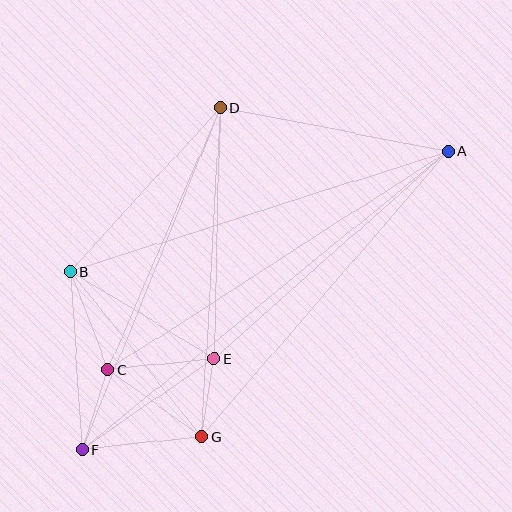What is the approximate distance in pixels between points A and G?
The distance between A and G is approximately 377 pixels.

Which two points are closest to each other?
Points E and G are closest to each other.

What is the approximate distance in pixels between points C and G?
The distance between C and G is approximately 115 pixels.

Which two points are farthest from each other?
Points A and F are farthest from each other.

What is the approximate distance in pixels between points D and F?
The distance between D and F is approximately 369 pixels.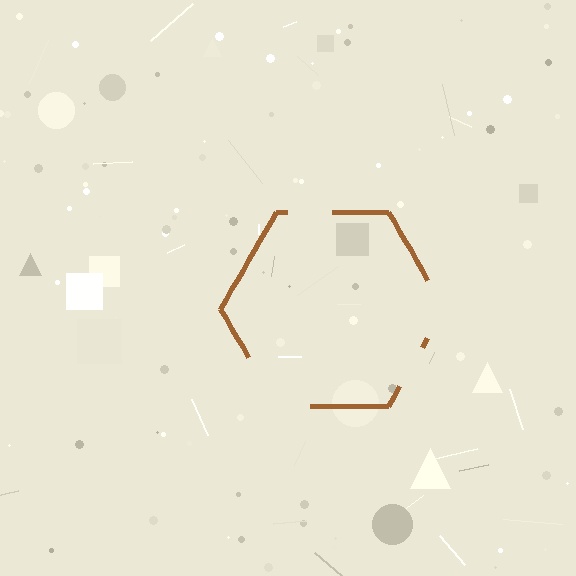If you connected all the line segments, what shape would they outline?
They would outline a hexagon.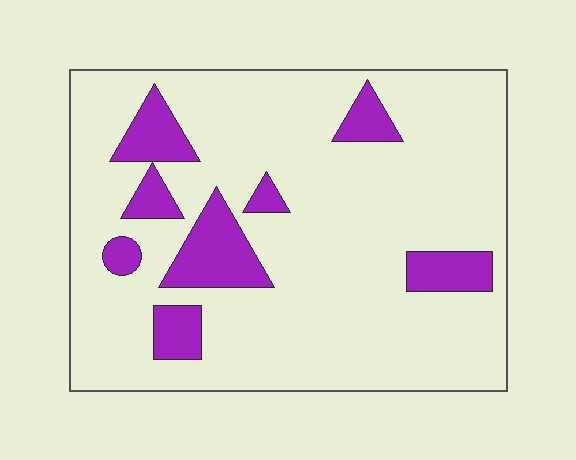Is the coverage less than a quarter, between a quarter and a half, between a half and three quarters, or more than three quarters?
Less than a quarter.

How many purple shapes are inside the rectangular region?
8.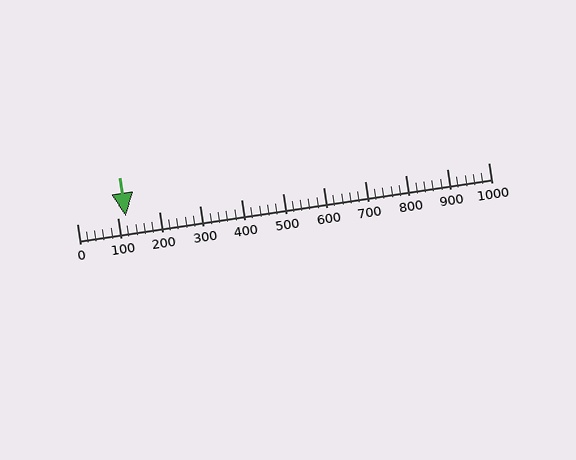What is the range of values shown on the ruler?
The ruler shows values from 0 to 1000.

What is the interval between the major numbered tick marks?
The major tick marks are spaced 100 units apart.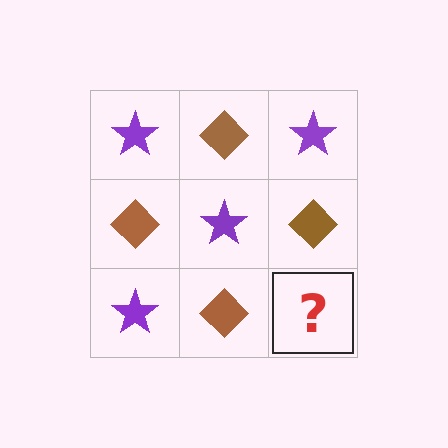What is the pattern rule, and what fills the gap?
The rule is that it alternates purple star and brown diamond in a checkerboard pattern. The gap should be filled with a purple star.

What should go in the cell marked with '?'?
The missing cell should contain a purple star.